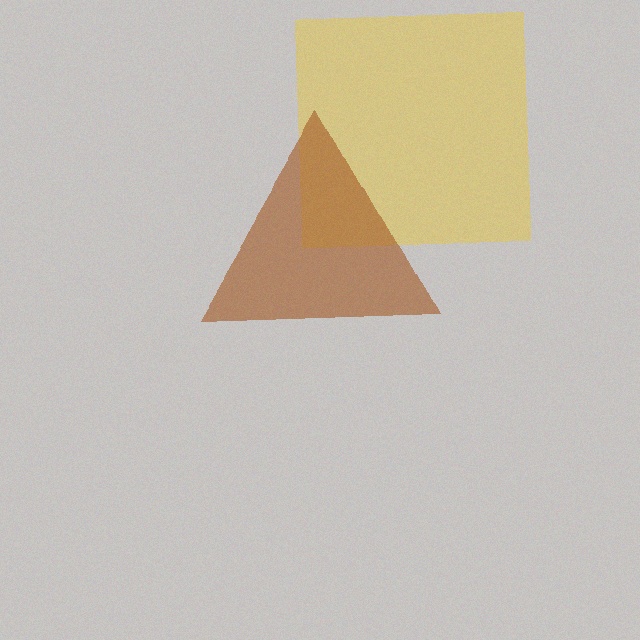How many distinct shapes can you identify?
There are 2 distinct shapes: a yellow square, a brown triangle.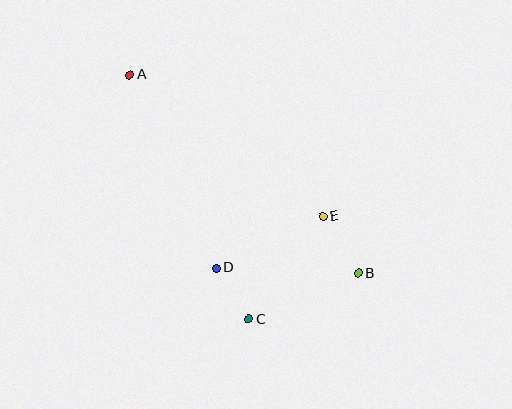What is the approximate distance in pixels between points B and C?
The distance between B and C is approximately 119 pixels.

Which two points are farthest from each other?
Points A and B are farthest from each other.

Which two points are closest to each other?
Points C and D are closest to each other.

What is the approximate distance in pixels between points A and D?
The distance between A and D is approximately 212 pixels.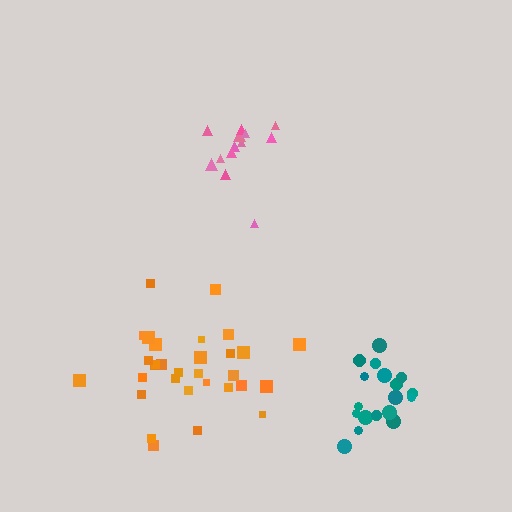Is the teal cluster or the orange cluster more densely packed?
Teal.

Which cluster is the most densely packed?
Teal.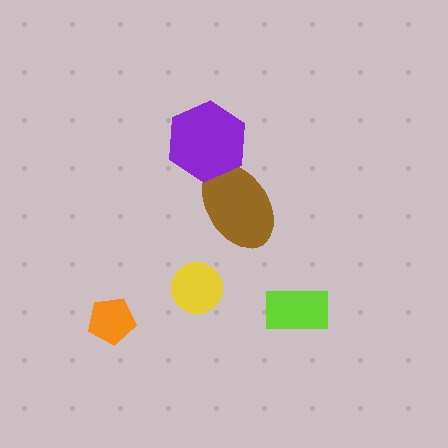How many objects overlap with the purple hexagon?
1 object overlaps with the purple hexagon.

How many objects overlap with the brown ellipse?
1 object overlaps with the brown ellipse.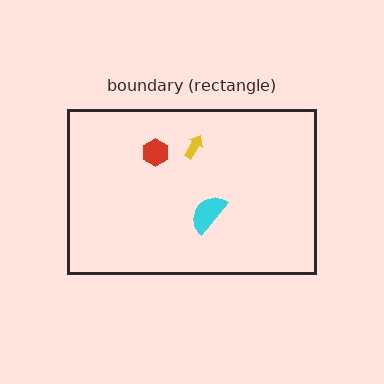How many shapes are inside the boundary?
3 inside, 0 outside.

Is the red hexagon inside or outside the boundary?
Inside.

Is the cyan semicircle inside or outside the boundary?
Inside.